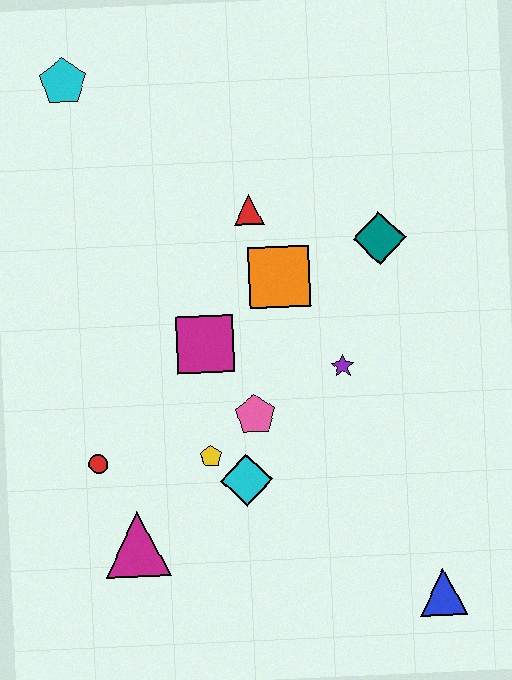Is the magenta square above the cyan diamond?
Yes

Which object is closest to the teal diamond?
The orange square is closest to the teal diamond.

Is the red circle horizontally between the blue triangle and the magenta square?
No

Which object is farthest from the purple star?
The cyan pentagon is farthest from the purple star.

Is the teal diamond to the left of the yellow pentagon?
No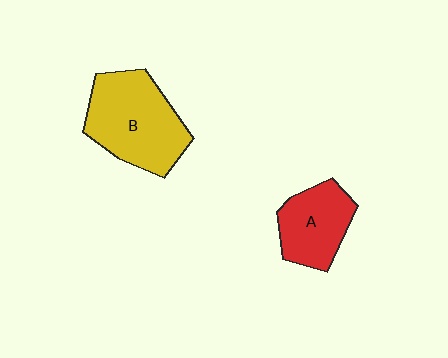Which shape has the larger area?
Shape B (yellow).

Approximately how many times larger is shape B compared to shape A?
Approximately 1.5 times.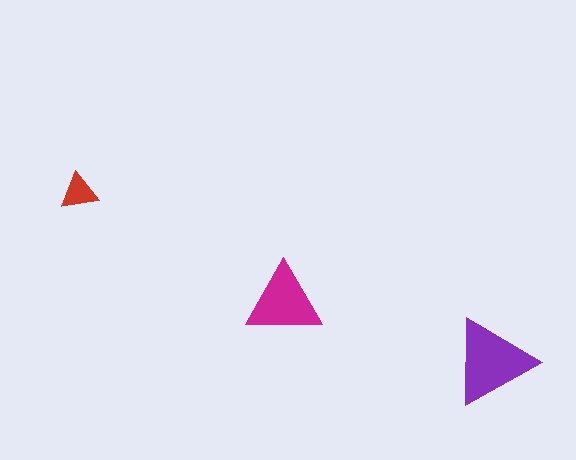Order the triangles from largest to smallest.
the purple one, the magenta one, the red one.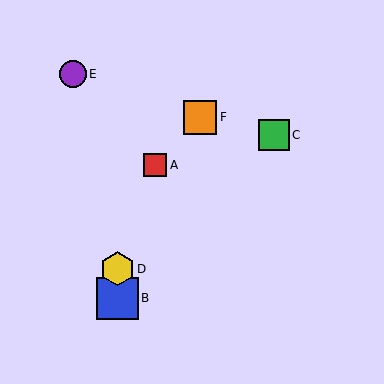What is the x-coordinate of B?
Object B is at x≈117.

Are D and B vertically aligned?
Yes, both are at x≈117.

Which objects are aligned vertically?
Objects B, D are aligned vertically.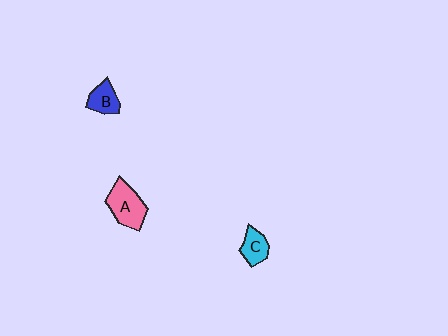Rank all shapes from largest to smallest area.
From largest to smallest: A (pink), B (blue), C (cyan).